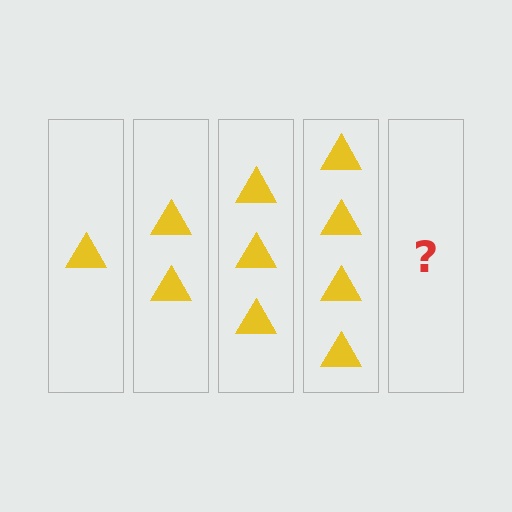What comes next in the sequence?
The next element should be 5 triangles.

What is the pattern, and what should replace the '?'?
The pattern is that each step adds one more triangle. The '?' should be 5 triangles.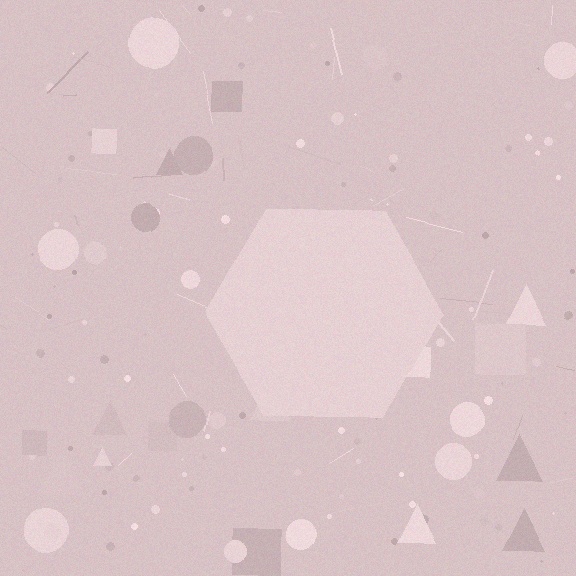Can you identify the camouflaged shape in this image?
The camouflaged shape is a hexagon.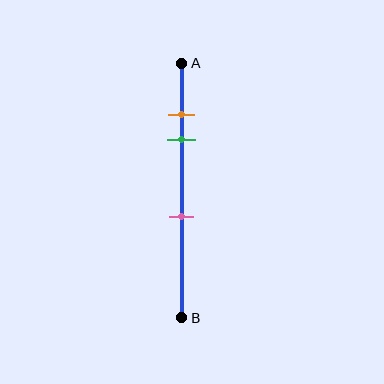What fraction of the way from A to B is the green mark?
The green mark is approximately 30% (0.3) of the way from A to B.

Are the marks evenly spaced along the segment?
No, the marks are not evenly spaced.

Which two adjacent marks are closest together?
The orange and green marks are the closest adjacent pair.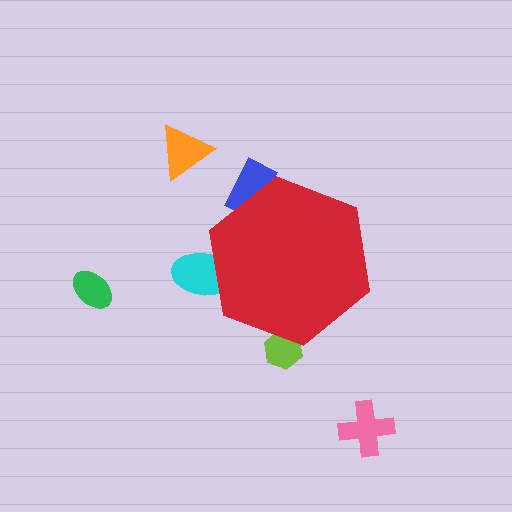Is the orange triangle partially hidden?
No, the orange triangle is fully visible.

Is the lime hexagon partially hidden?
Yes, the lime hexagon is partially hidden behind the red hexagon.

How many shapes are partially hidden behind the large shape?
3 shapes are partially hidden.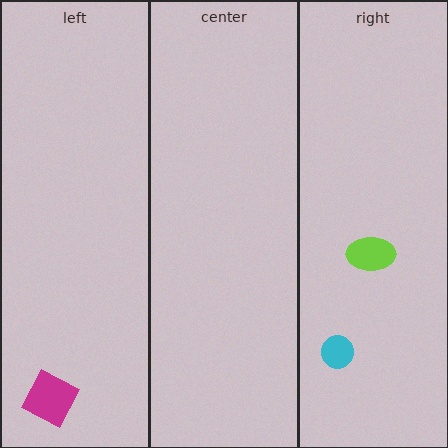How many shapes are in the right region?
2.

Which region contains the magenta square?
The left region.